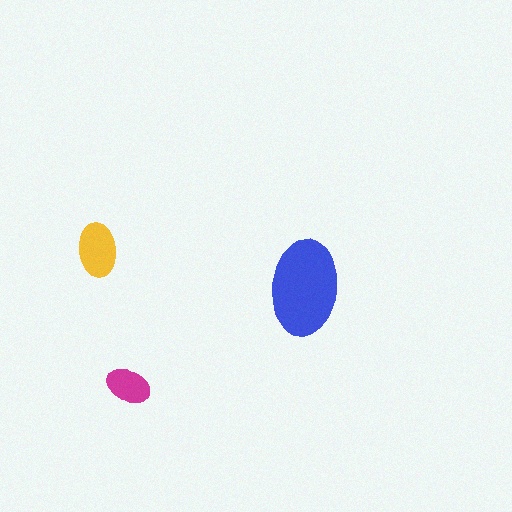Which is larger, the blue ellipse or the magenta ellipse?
The blue one.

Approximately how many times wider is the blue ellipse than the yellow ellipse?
About 2 times wider.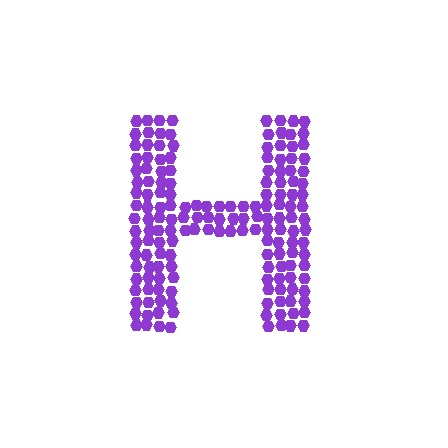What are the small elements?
The small elements are hexagons.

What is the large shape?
The large shape is the letter H.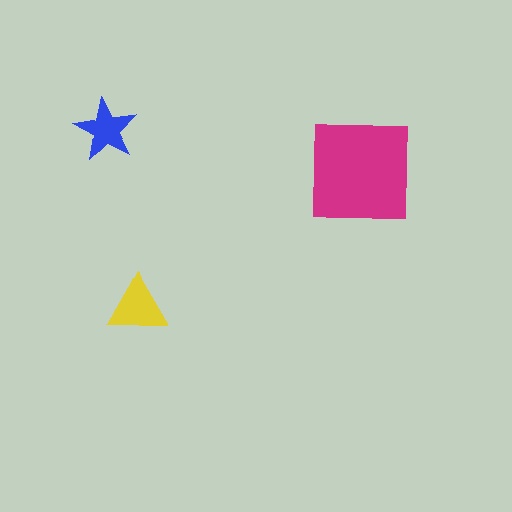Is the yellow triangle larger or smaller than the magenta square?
Smaller.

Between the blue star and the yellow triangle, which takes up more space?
The yellow triangle.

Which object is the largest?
The magenta square.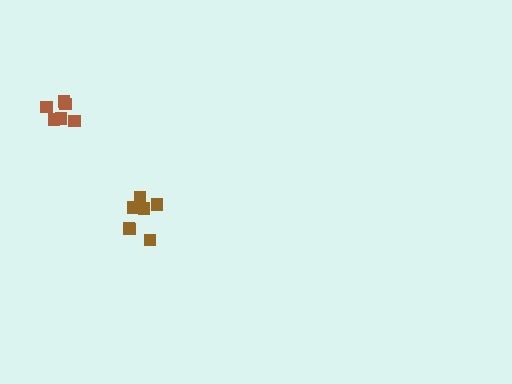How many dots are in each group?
Group 1: 6 dots, Group 2: 7 dots (13 total).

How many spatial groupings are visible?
There are 2 spatial groupings.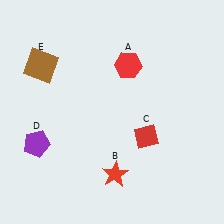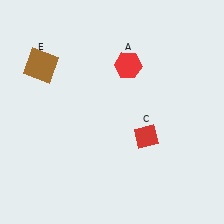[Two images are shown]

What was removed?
The purple pentagon (D), the red star (B) were removed in Image 2.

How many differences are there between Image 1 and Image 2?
There are 2 differences between the two images.